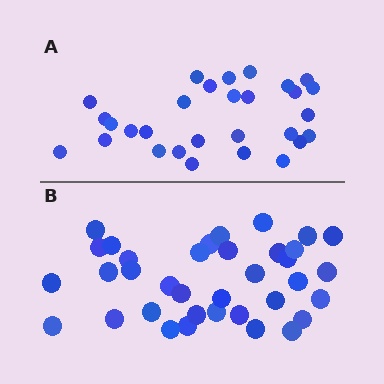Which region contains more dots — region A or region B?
Region B (the bottom region) has more dots.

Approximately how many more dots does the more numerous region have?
Region B has roughly 8 or so more dots than region A.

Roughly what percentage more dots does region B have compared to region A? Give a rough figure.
About 25% more.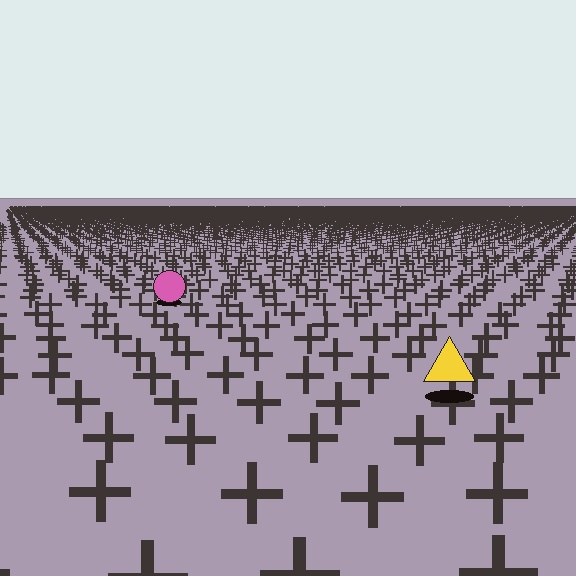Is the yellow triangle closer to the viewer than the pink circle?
Yes. The yellow triangle is closer — you can tell from the texture gradient: the ground texture is coarser near it.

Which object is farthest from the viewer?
The pink circle is farthest from the viewer. It appears smaller and the ground texture around it is denser.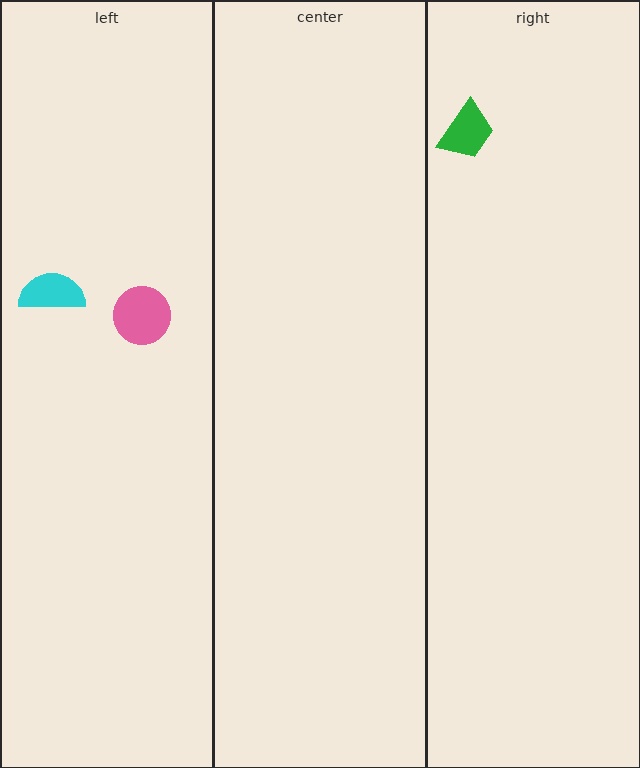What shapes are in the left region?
The cyan semicircle, the pink circle.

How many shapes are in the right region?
1.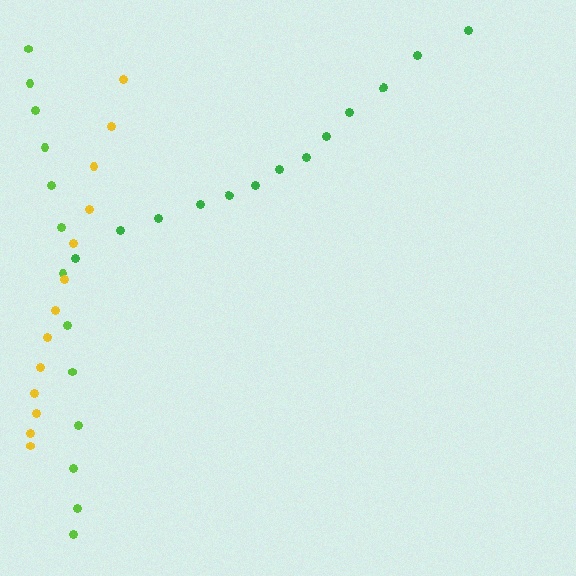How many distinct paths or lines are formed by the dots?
There are 3 distinct paths.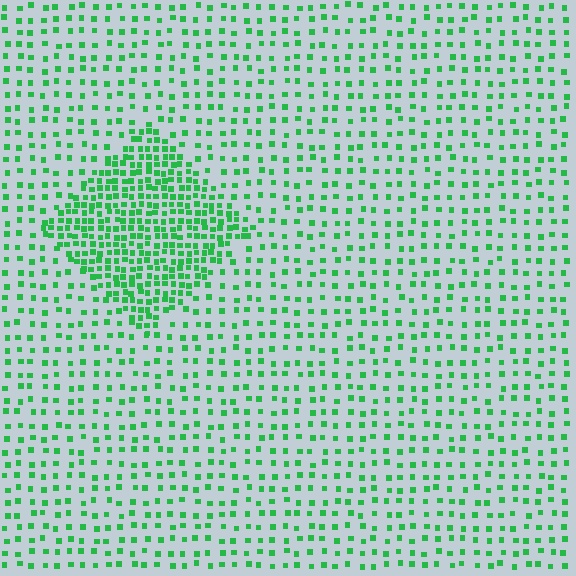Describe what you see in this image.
The image contains small green elements arranged at two different densities. A diamond-shaped region is visible where the elements are more densely packed than the surrounding area.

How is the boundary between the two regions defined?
The boundary is defined by a change in element density (approximately 2.5x ratio). All elements are the same color, size, and shape.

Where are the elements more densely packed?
The elements are more densely packed inside the diamond boundary.